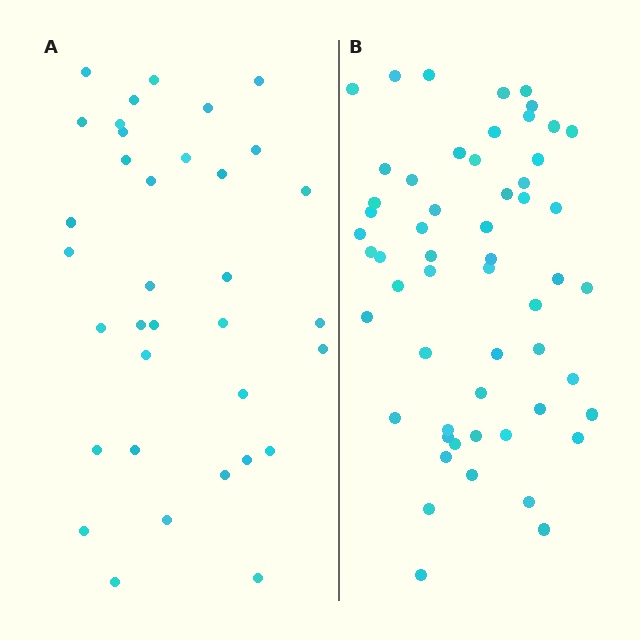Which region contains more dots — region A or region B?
Region B (the right region) has more dots.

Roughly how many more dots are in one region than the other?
Region B has approximately 20 more dots than region A.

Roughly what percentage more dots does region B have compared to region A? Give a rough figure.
About 60% more.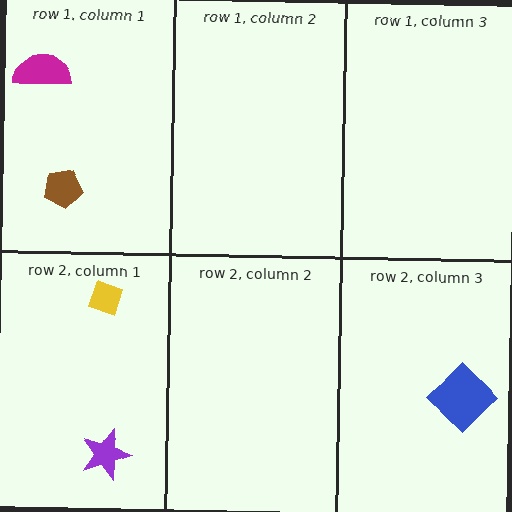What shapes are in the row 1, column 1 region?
The magenta semicircle, the brown pentagon.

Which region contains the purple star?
The row 2, column 1 region.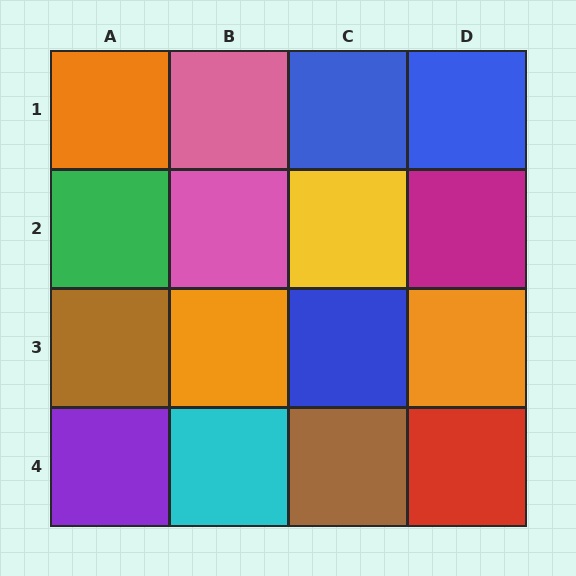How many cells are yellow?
1 cell is yellow.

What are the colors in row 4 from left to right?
Purple, cyan, brown, red.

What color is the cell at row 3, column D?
Orange.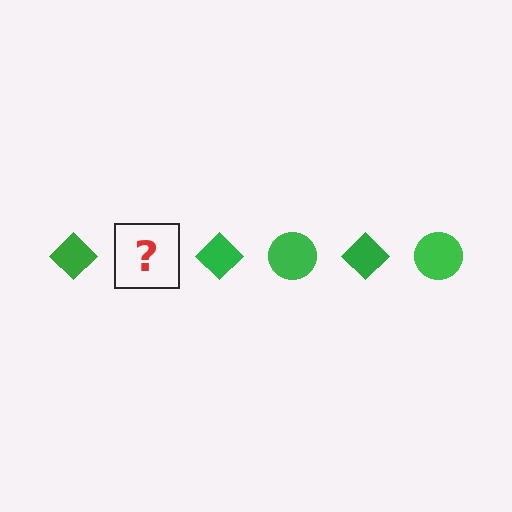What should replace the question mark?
The question mark should be replaced with a green circle.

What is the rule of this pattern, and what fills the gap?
The rule is that the pattern cycles through diamond, circle shapes in green. The gap should be filled with a green circle.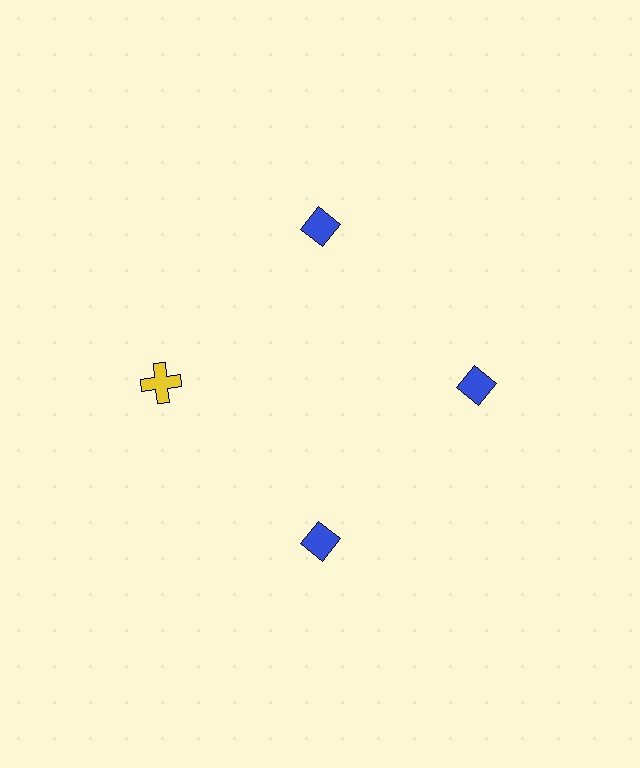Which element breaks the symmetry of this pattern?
The yellow cross at roughly the 9 o'clock position breaks the symmetry. All other shapes are blue diamonds.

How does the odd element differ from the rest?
It differs in both color (yellow instead of blue) and shape (cross instead of diamond).